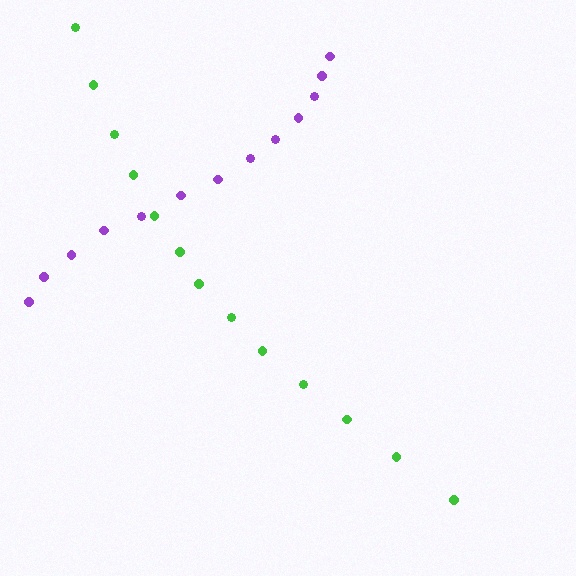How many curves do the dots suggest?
There are 2 distinct paths.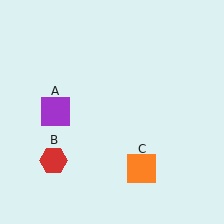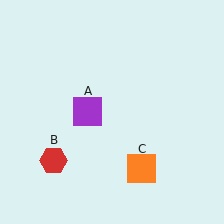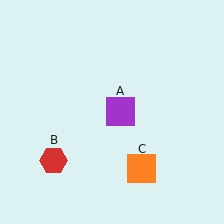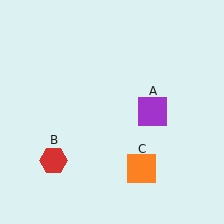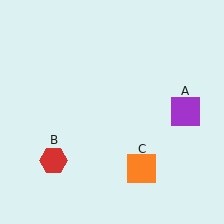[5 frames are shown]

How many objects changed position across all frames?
1 object changed position: purple square (object A).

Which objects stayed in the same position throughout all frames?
Red hexagon (object B) and orange square (object C) remained stationary.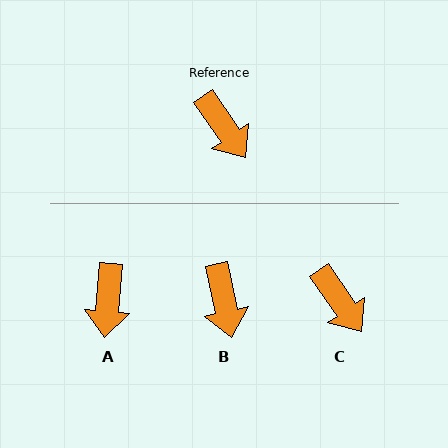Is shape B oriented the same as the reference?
No, it is off by about 23 degrees.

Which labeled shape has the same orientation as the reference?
C.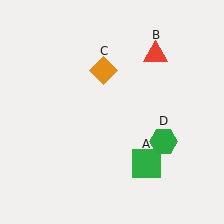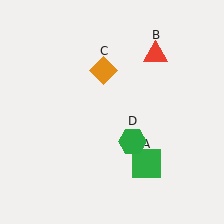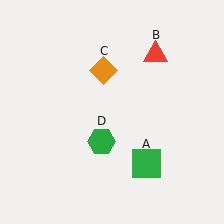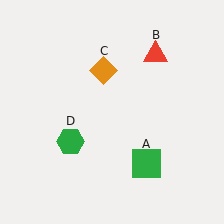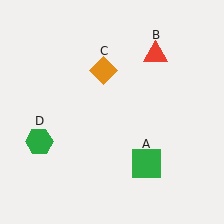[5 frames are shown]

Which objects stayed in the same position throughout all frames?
Green square (object A) and red triangle (object B) and orange diamond (object C) remained stationary.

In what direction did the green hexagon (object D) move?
The green hexagon (object D) moved left.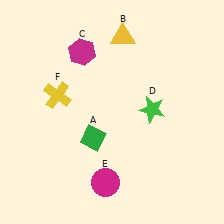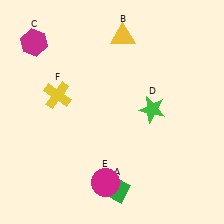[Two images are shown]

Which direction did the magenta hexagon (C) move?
The magenta hexagon (C) moved left.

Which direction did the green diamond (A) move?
The green diamond (A) moved down.